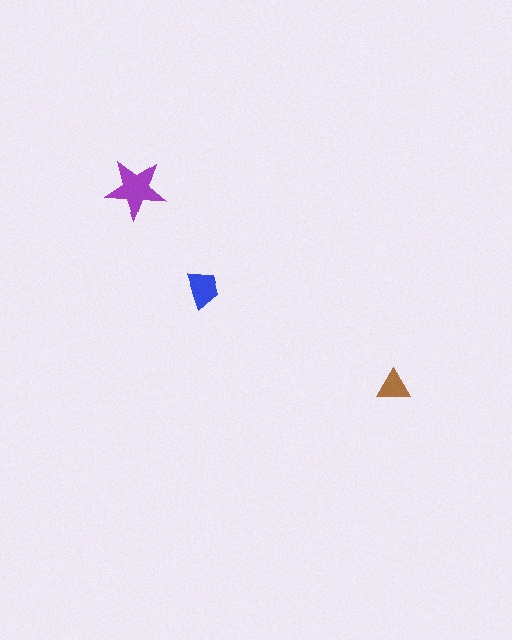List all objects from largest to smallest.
The purple star, the blue trapezoid, the brown triangle.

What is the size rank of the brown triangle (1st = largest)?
3rd.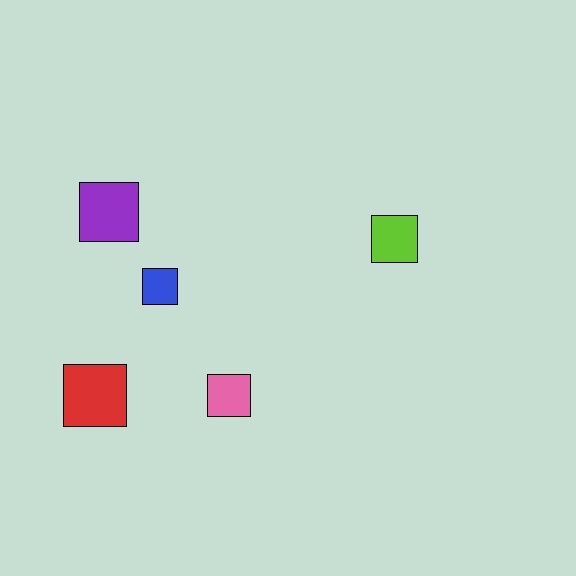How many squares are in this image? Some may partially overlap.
There are 5 squares.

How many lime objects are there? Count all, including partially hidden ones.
There is 1 lime object.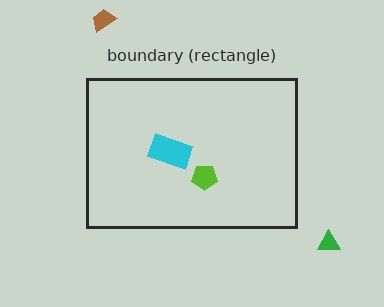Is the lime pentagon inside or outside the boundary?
Inside.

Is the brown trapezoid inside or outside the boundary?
Outside.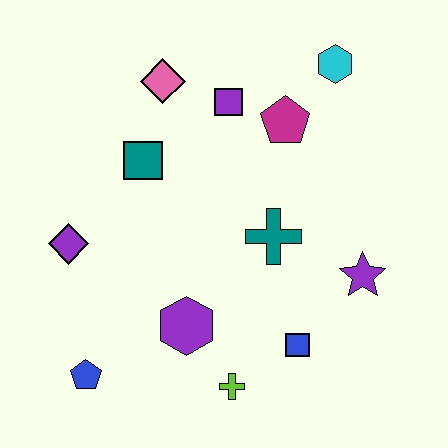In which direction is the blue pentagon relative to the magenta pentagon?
The blue pentagon is below the magenta pentagon.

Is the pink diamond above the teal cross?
Yes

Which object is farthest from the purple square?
The blue pentagon is farthest from the purple square.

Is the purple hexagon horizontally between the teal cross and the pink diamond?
Yes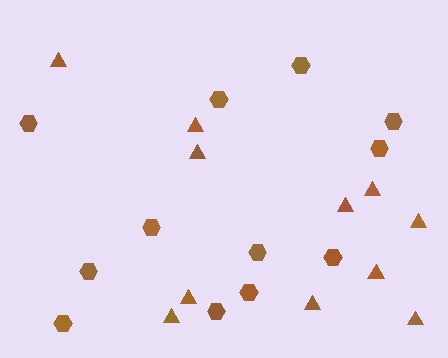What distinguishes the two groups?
There are 2 groups: one group of triangles (11) and one group of hexagons (12).